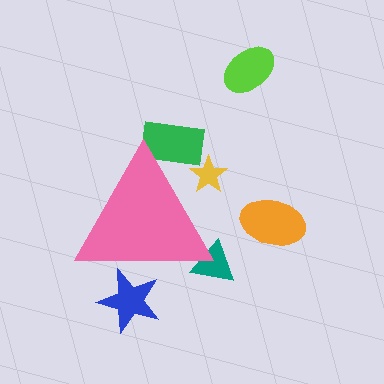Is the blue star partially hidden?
Yes, the blue star is partially hidden behind the pink triangle.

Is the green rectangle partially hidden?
Yes, the green rectangle is partially hidden behind the pink triangle.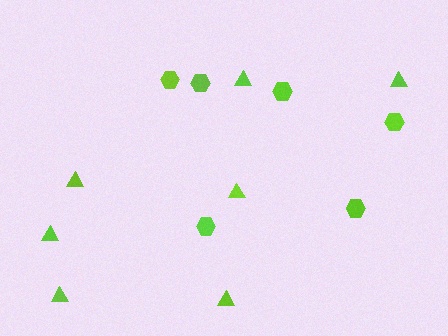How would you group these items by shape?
There are 2 groups: one group of hexagons (6) and one group of triangles (7).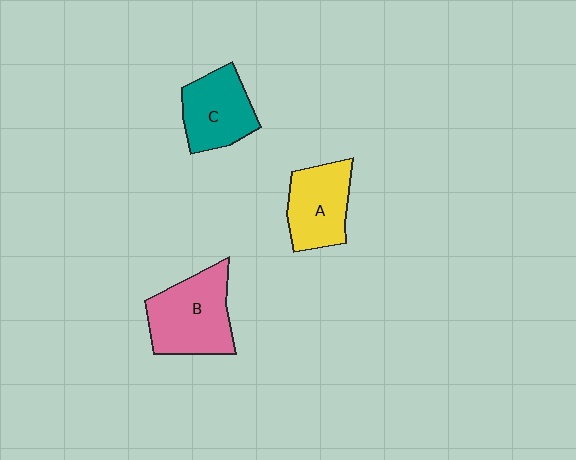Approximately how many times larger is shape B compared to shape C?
Approximately 1.3 times.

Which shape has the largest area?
Shape B (pink).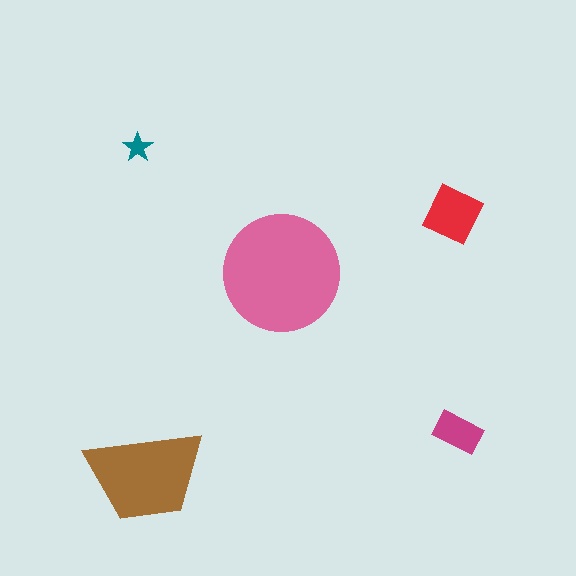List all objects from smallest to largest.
The teal star, the magenta rectangle, the red diamond, the brown trapezoid, the pink circle.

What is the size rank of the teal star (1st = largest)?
5th.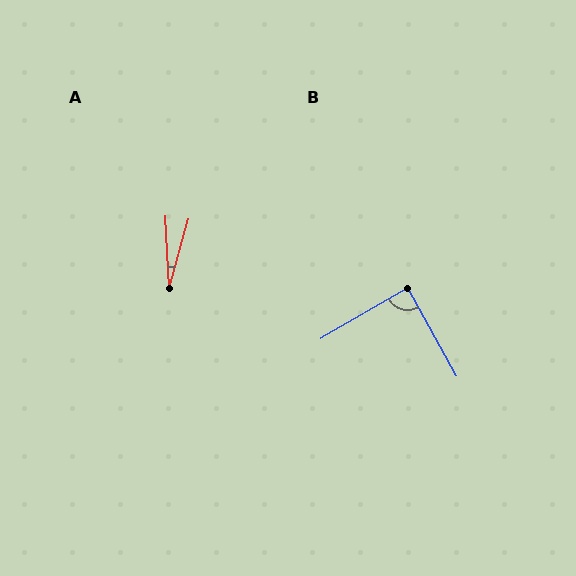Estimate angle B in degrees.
Approximately 88 degrees.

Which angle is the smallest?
A, at approximately 18 degrees.